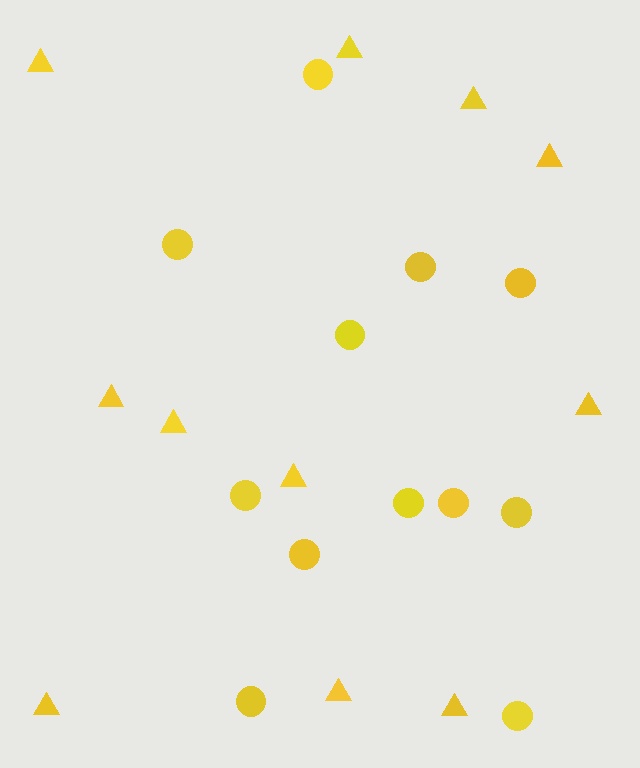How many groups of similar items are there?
There are 2 groups: one group of triangles (11) and one group of circles (12).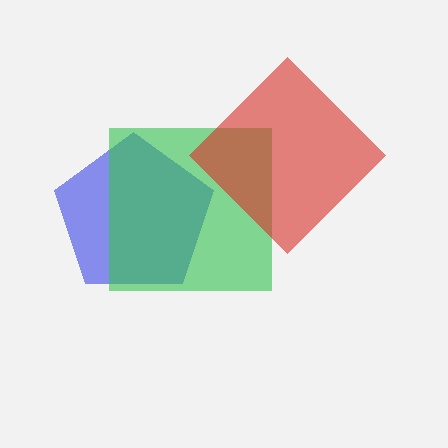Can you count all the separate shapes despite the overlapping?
Yes, there are 3 separate shapes.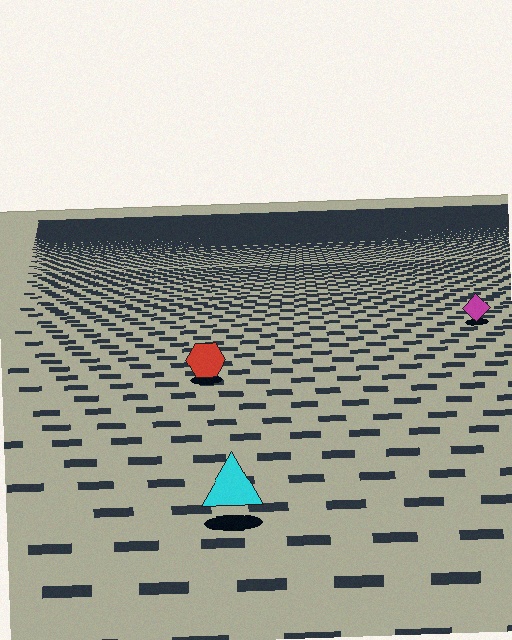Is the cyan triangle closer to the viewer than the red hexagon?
Yes. The cyan triangle is closer — you can tell from the texture gradient: the ground texture is coarser near it.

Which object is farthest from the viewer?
The magenta diamond is farthest from the viewer. It appears smaller and the ground texture around it is denser.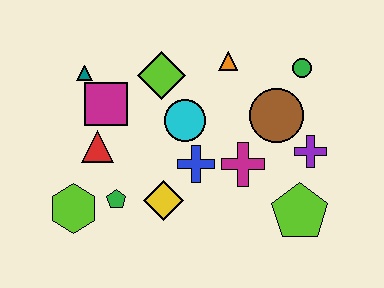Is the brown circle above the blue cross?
Yes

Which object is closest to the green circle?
The brown circle is closest to the green circle.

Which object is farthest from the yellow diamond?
The green circle is farthest from the yellow diamond.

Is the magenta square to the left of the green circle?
Yes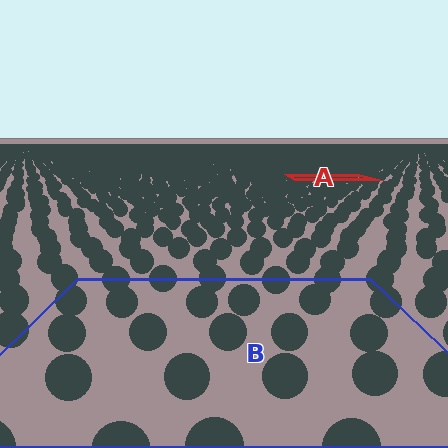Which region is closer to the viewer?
Region B is closer. The texture elements there are larger and more spread out.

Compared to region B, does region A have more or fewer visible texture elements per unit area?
Region A has more texture elements per unit area — they are packed more densely because it is farther away.